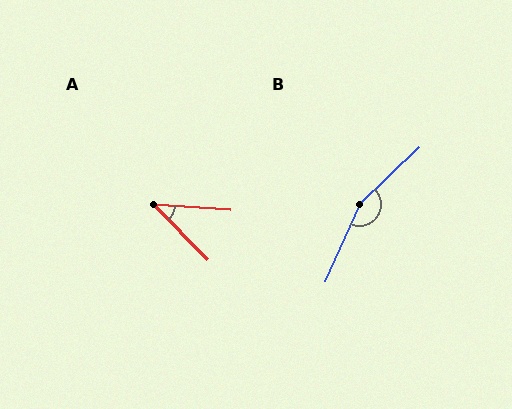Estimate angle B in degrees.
Approximately 158 degrees.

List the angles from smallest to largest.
A (41°), B (158°).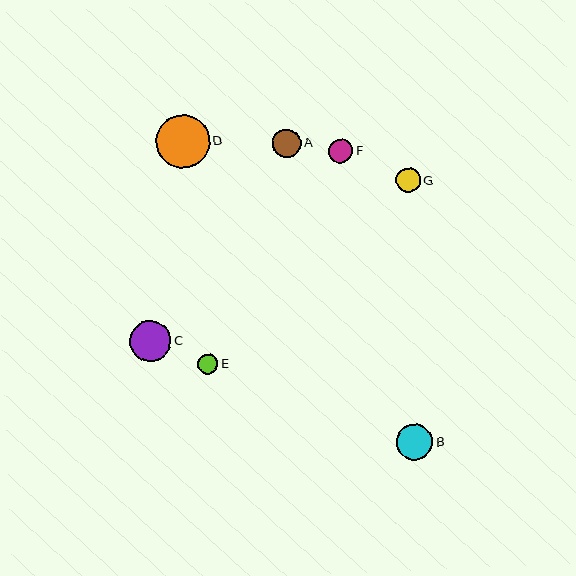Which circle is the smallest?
Circle E is the smallest with a size of approximately 20 pixels.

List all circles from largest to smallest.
From largest to smallest: D, C, B, A, G, F, E.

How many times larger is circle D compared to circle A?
Circle D is approximately 1.9 times the size of circle A.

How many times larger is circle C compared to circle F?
Circle C is approximately 1.7 times the size of circle F.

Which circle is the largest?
Circle D is the largest with a size of approximately 54 pixels.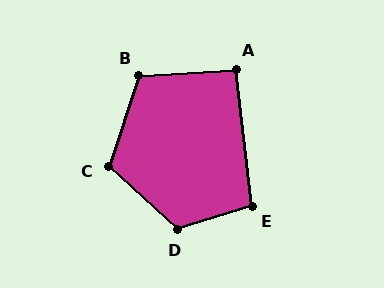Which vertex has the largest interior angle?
D, at approximately 121 degrees.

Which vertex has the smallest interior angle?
A, at approximately 93 degrees.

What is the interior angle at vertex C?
Approximately 114 degrees (obtuse).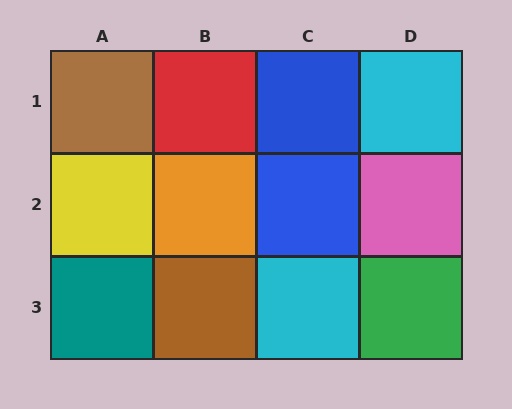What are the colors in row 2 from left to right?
Yellow, orange, blue, pink.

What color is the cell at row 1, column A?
Brown.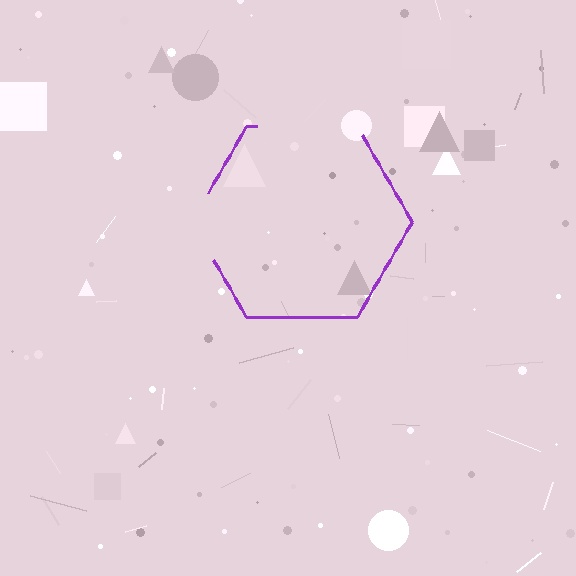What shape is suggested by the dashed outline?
The dashed outline suggests a hexagon.